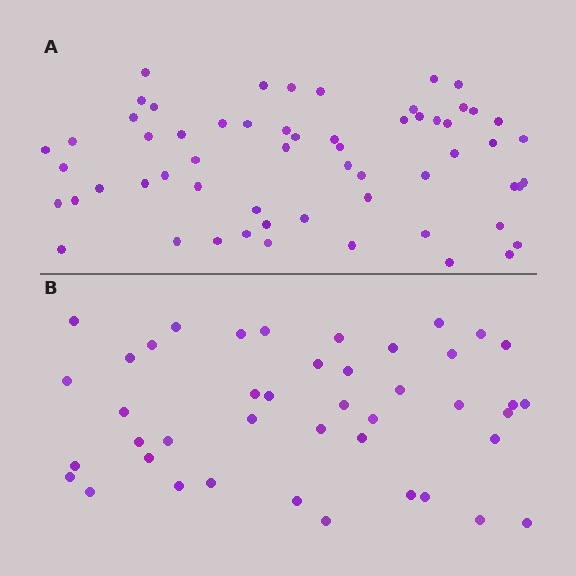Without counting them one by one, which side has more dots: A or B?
Region A (the top region) has more dots.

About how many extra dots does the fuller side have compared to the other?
Region A has approximately 15 more dots than region B.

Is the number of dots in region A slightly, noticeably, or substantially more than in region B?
Region A has noticeably more, but not dramatically so. The ratio is roughly 1.4 to 1.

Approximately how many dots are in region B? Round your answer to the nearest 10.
About 40 dots. (The exact count is 43, which rounds to 40.)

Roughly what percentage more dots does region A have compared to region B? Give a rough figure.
About 40% more.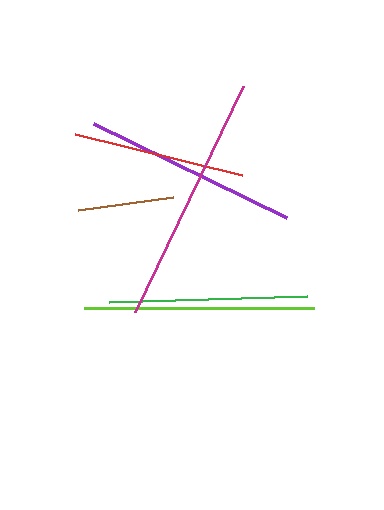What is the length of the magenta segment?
The magenta segment is approximately 251 pixels long.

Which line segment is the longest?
The magenta line is the longest at approximately 251 pixels.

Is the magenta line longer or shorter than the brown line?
The magenta line is longer than the brown line.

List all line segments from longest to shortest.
From longest to shortest: magenta, lime, purple, green, red, brown.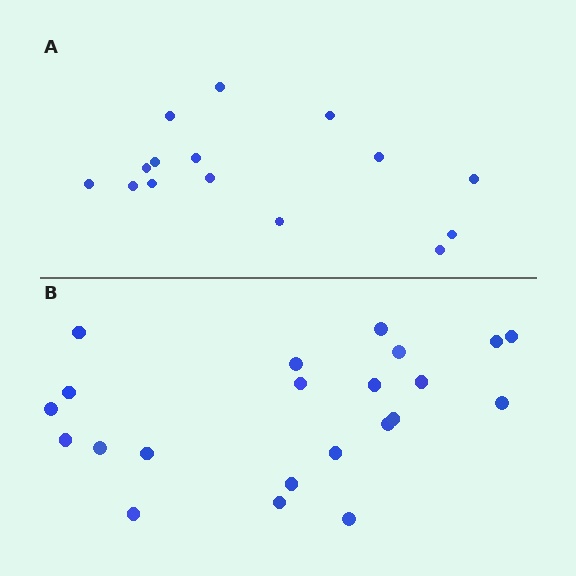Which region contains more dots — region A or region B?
Region B (the bottom region) has more dots.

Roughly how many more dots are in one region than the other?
Region B has roughly 8 or so more dots than region A.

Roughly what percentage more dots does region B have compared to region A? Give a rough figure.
About 45% more.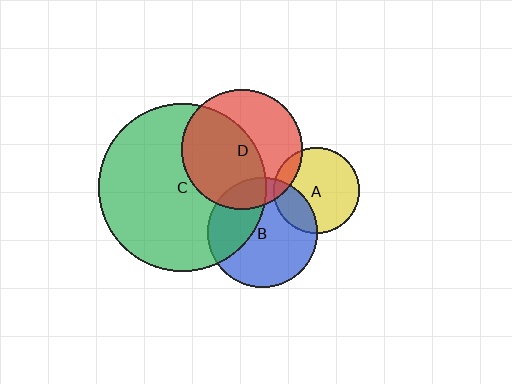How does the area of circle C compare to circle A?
Approximately 3.8 times.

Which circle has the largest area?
Circle C (green).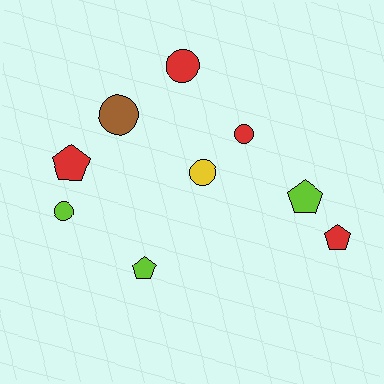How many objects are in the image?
There are 9 objects.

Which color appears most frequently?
Red, with 4 objects.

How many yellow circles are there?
There is 1 yellow circle.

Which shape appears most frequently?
Circle, with 5 objects.